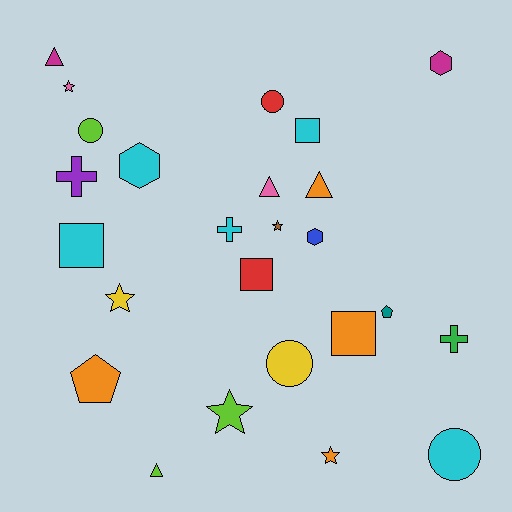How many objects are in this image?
There are 25 objects.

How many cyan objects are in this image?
There are 5 cyan objects.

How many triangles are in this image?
There are 4 triangles.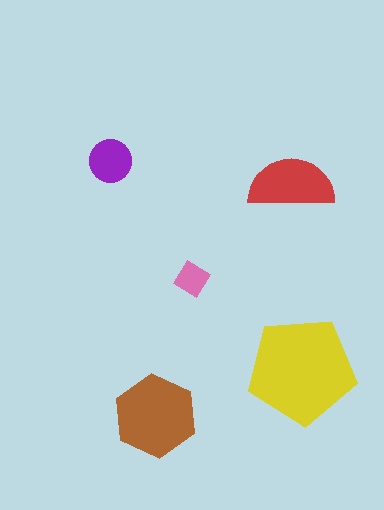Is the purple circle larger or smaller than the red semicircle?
Smaller.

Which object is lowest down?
The brown hexagon is bottommost.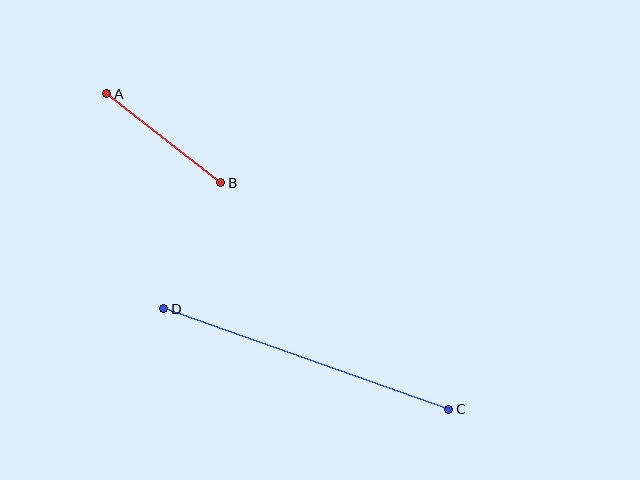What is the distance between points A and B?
The distance is approximately 145 pixels.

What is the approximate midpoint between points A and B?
The midpoint is at approximately (164, 138) pixels.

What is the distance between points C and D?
The distance is approximately 302 pixels.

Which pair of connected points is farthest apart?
Points C and D are farthest apart.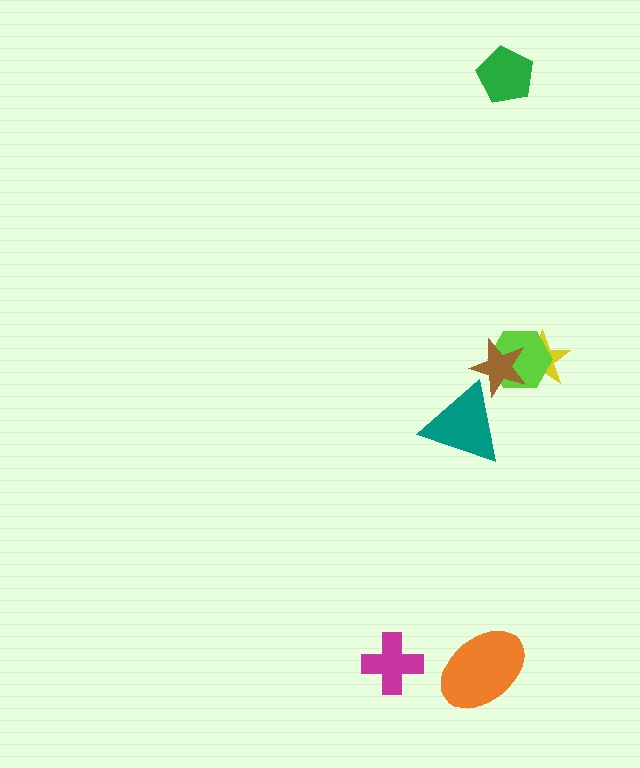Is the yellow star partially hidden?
Yes, it is partially covered by another shape.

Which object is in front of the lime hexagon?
The brown star is in front of the lime hexagon.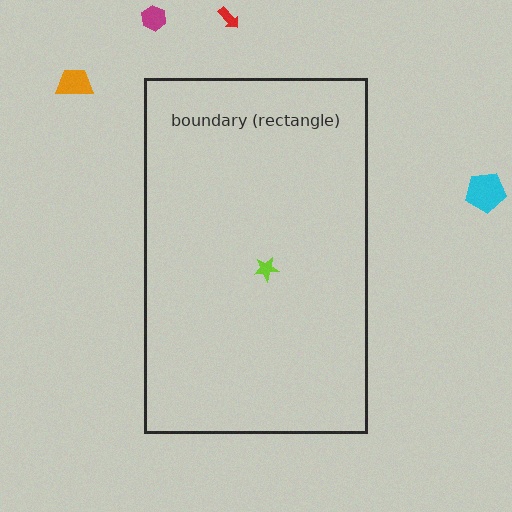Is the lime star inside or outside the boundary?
Inside.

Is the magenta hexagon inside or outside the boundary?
Outside.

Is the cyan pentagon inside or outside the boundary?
Outside.